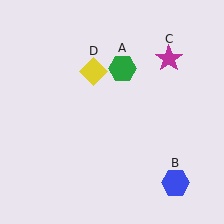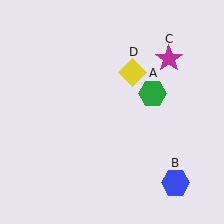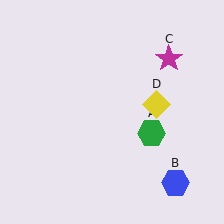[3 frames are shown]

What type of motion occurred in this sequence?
The green hexagon (object A), yellow diamond (object D) rotated clockwise around the center of the scene.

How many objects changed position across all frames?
2 objects changed position: green hexagon (object A), yellow diamond (object D).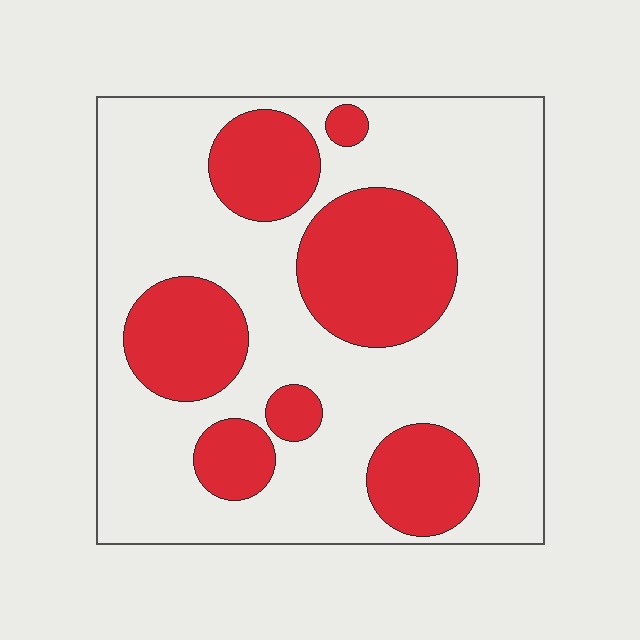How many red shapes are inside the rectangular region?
7.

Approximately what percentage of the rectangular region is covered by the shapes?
Approximately 30%.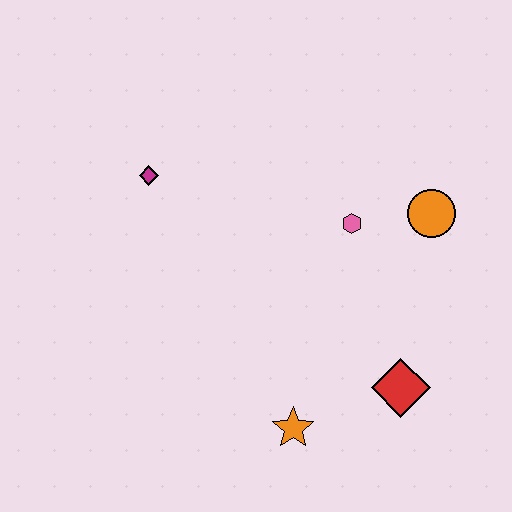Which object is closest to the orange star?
The red diamond is closest to the orange star.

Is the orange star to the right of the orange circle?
No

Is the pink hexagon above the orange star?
Yes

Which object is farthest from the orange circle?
The magenta diamond is farthest from the orange circle.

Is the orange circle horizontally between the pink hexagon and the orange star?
No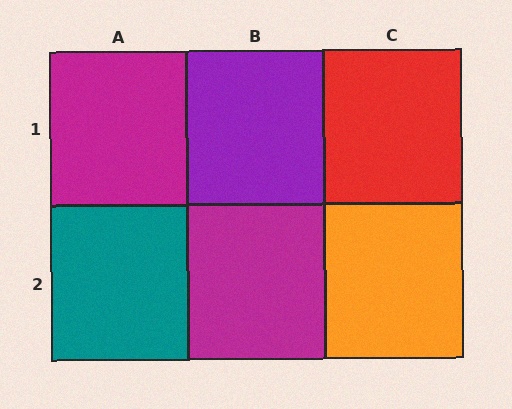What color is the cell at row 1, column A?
Magenta.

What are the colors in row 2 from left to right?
Teal, magenta, orange.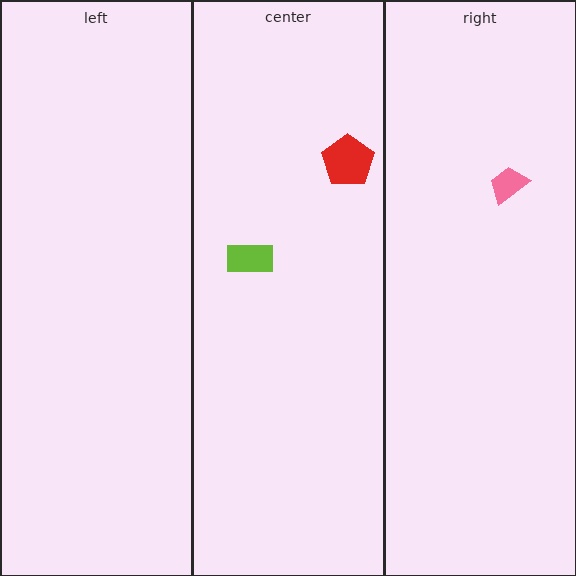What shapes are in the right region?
The pink trapezoid.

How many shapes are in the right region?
1.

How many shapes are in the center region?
2.